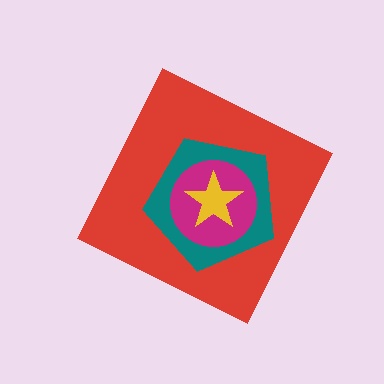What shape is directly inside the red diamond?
The teal pentagon.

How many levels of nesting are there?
4.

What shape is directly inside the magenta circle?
The yellow star.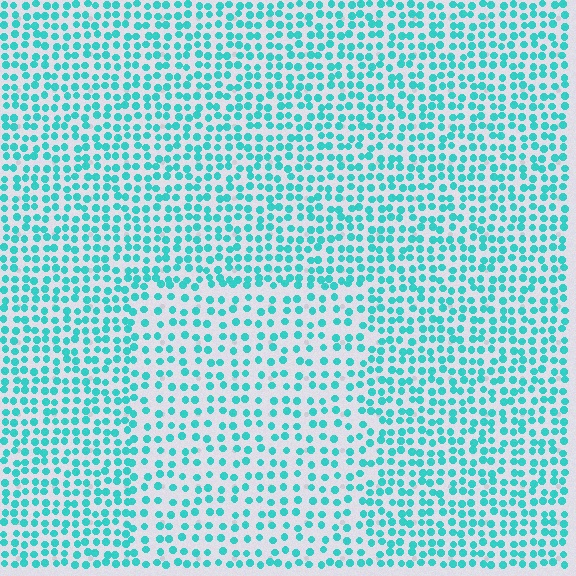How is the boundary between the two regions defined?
The boundary is defined by a change in element density (approximately 1.6x ratio). All elements are the same color, size, and shape.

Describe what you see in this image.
The image contains small cyan elements arranged at two different densities. A rectangle-shaped region is visible where the elements are less densely packed than the surrounding area.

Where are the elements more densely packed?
The elements are more densely packed outside the rectangle boundary.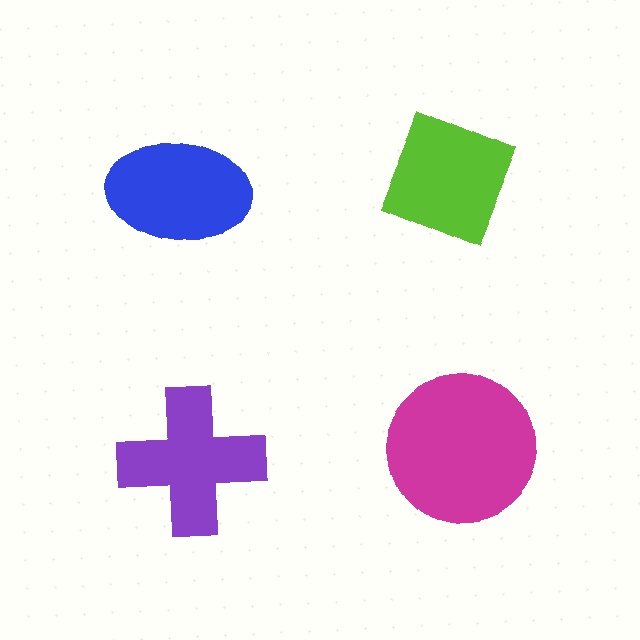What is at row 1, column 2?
A lime diamond.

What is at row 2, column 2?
A magenta circle.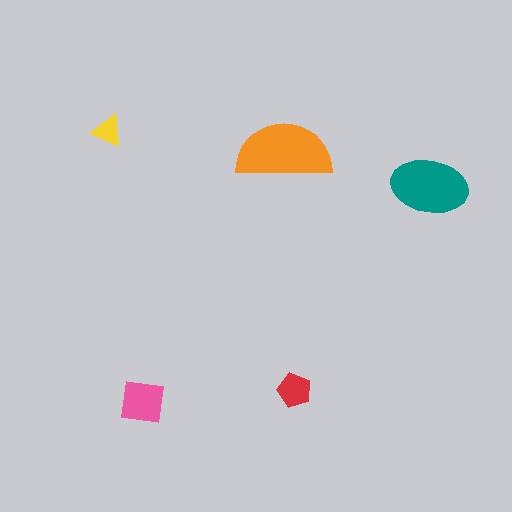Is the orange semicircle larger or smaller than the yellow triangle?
Larger.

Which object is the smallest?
The yellow triangle.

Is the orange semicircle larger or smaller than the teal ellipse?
Larger.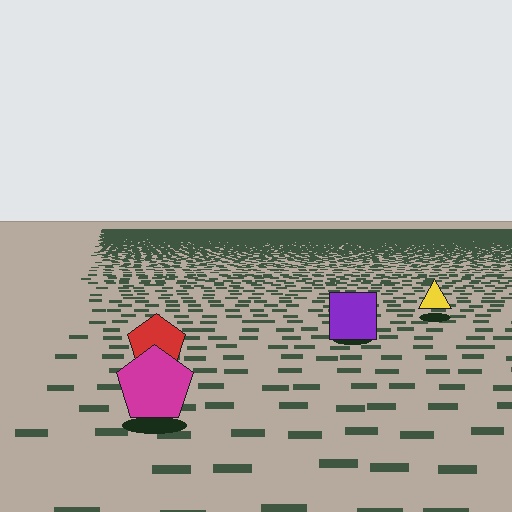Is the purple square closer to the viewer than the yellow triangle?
Yes. The purple square is closer — you can tell from the texture gradient: the ground texture is coarser near it.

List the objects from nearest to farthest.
From nearest to farthest: the magenta pentagon, the red pentagon, the purple square, the yellow triangle.